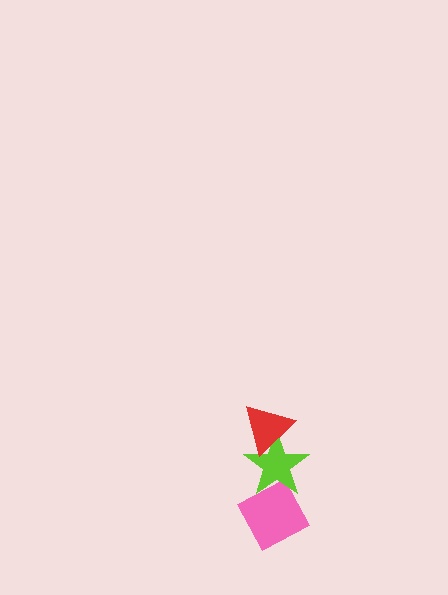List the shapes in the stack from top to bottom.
From top to bottom: the red triangle, the lime star, the pink diamond.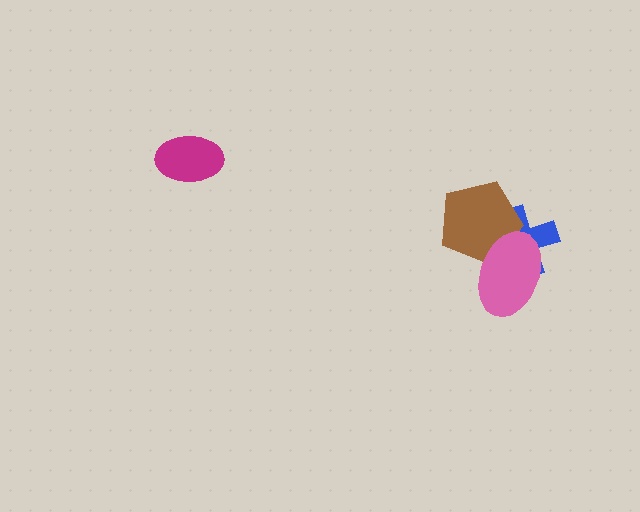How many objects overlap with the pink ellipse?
2 objects overlap with the pink ellipse.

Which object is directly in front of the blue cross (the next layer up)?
The brown pentagon is directly in front of the blue cross.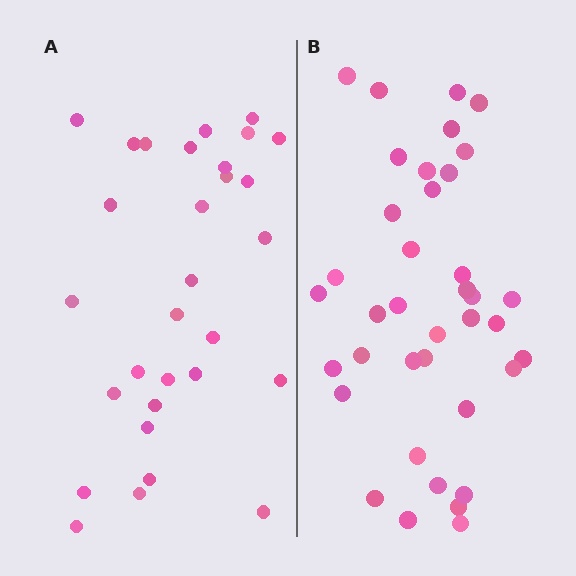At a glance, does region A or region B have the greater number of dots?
Region B (the right region) has more dots.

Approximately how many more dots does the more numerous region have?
Region B has roughly 8 or so more dots than region A.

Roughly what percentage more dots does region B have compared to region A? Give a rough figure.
About 25% more.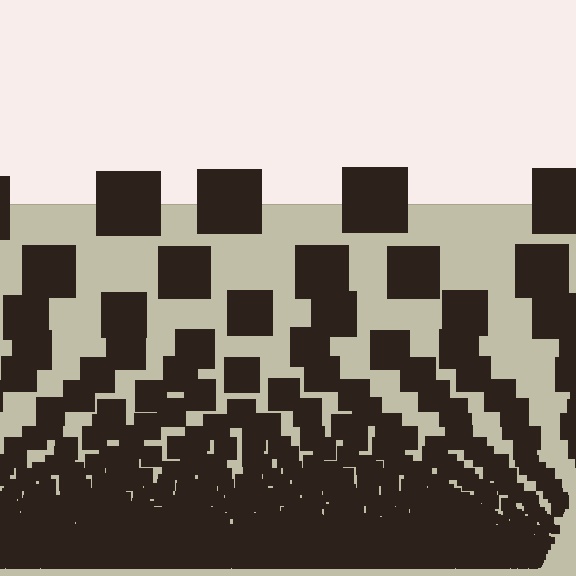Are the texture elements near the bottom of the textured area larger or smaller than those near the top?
Smaller. The gradient is inverted — elements near the bottom are smaller and denser.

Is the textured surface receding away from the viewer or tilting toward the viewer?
The surface appears to tilt toward the viewer. Texture elements get larger and sparser toward the top.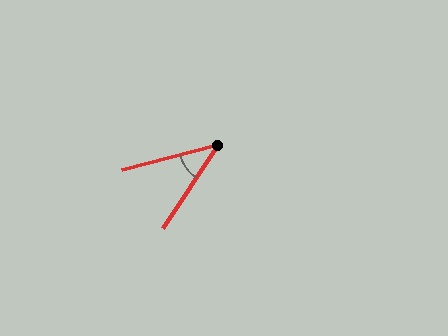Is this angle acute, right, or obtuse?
It is acute.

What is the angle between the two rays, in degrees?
Approximately 42 degrees.